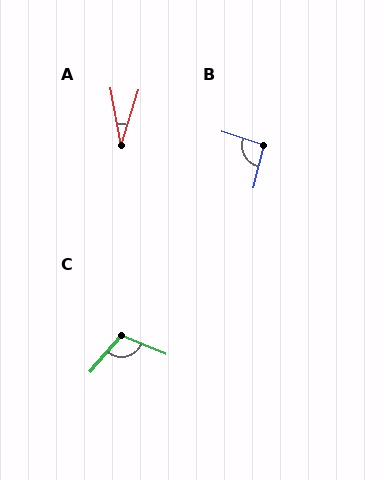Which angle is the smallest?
A, at approximately 27 degrees.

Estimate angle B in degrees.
Approximately 94 degrees.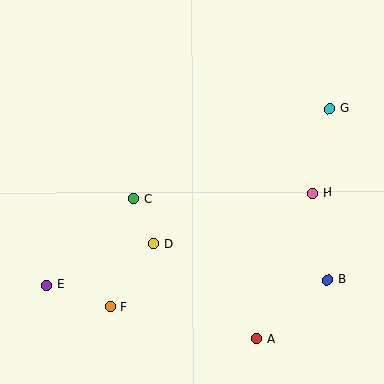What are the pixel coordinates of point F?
Point F is at (111, 307).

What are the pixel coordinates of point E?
Point E is at (47, 285).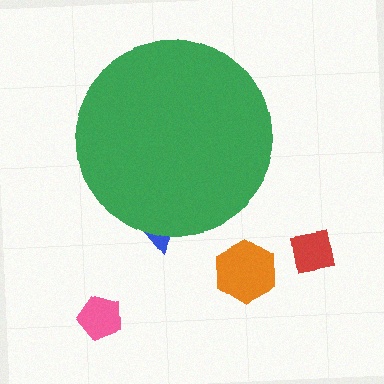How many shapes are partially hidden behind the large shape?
1 shape is partially hidden.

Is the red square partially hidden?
No, the red square is fully visible.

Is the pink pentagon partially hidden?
No, the pink pentagon is fully visible.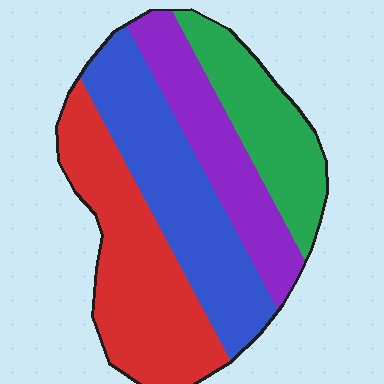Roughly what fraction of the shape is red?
Red covers 31% of the shape.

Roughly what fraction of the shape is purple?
Purple takes up less than a quarter of the shape.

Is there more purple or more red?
Red.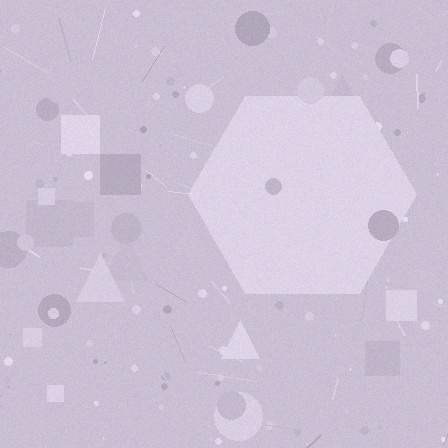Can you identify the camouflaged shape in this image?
The camouflaged shape is a hexagon.